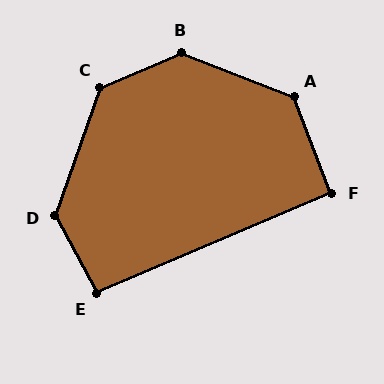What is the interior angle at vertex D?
Approximately 132 degrees (obtuse).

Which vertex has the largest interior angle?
B, at approximately 136 degrees.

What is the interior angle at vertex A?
Approximately 132 degrees (obtuse).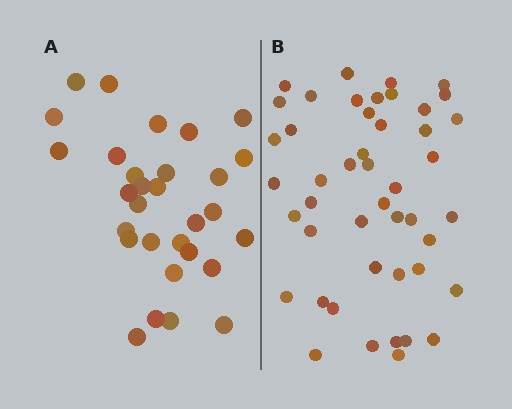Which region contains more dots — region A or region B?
Region B (the right region) has more dots.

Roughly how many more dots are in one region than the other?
Region B has approximately 15 more dots than region A.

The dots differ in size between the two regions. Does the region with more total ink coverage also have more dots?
No. Region A has more total ink coverage because its dots are larger, but region B actually contains more individual dots. Total area can be misleading — the number of items is what matters here.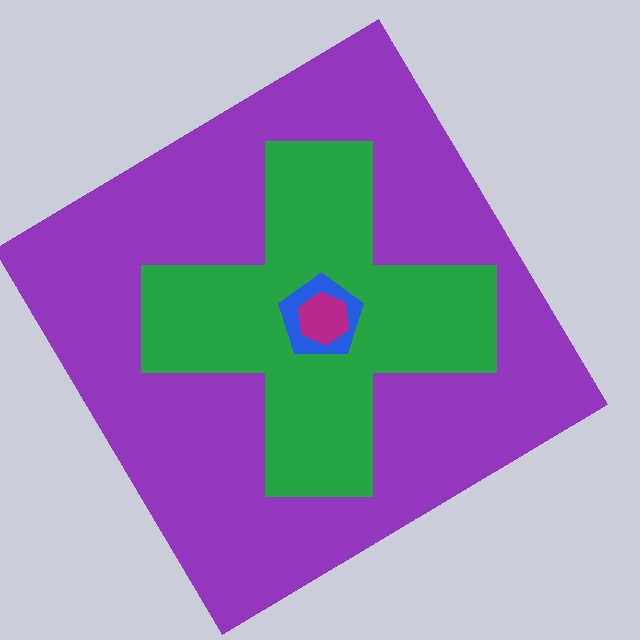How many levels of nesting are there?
4.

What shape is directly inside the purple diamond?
The green cross.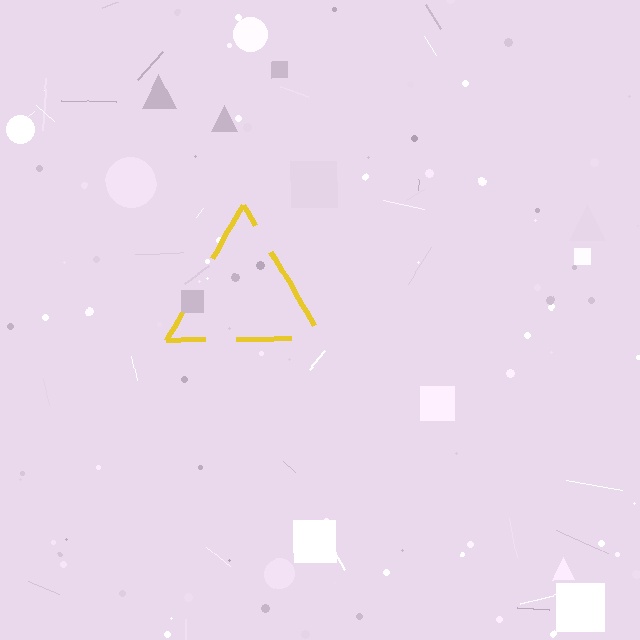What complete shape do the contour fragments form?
The contour fragments form a triangle.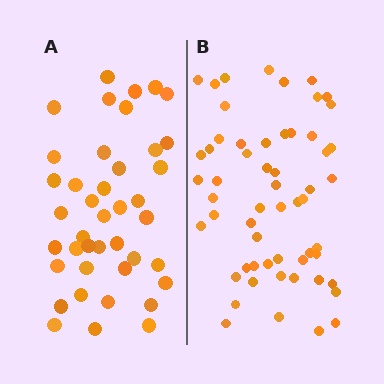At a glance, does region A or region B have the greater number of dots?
Region B (the right region) has more dots.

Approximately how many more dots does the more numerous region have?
Region B has approximately 15 more dots than region A.